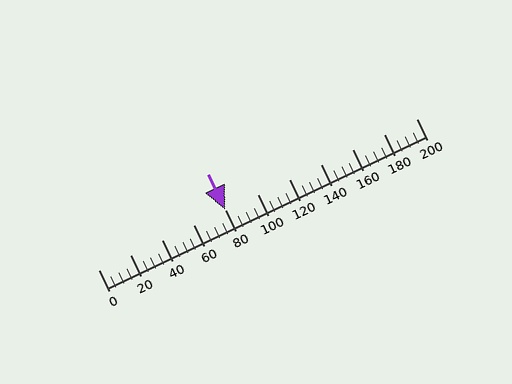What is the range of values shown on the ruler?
The ruler shows values from 0 to 200.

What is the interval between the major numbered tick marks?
The major tick marks are spaced 20 units apart.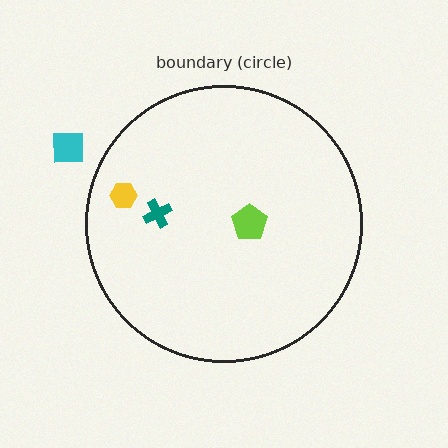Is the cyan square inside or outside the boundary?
Outside.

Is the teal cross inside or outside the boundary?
Inside.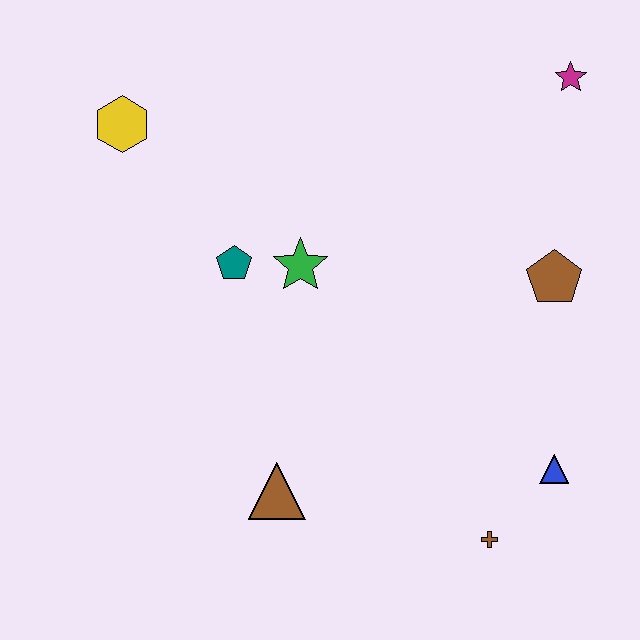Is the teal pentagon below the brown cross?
No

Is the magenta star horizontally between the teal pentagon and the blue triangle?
No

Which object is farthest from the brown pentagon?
The yellow hexagon is farthest from the brown pentagon.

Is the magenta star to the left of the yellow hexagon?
No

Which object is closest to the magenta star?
The brown pentagon is closest to the magenta star.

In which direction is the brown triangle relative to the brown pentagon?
The brown triangle is to the left of the brown pentagon.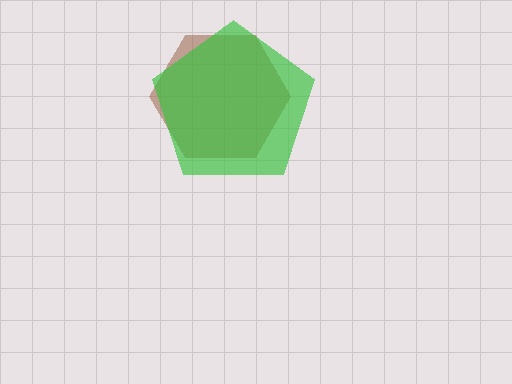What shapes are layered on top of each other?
The layered shapes are: a brown hexagon, a green pentagon.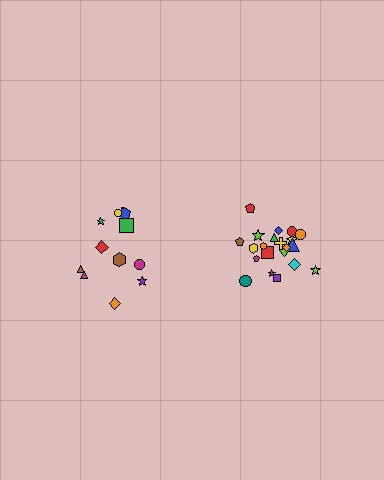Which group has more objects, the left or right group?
The right group.